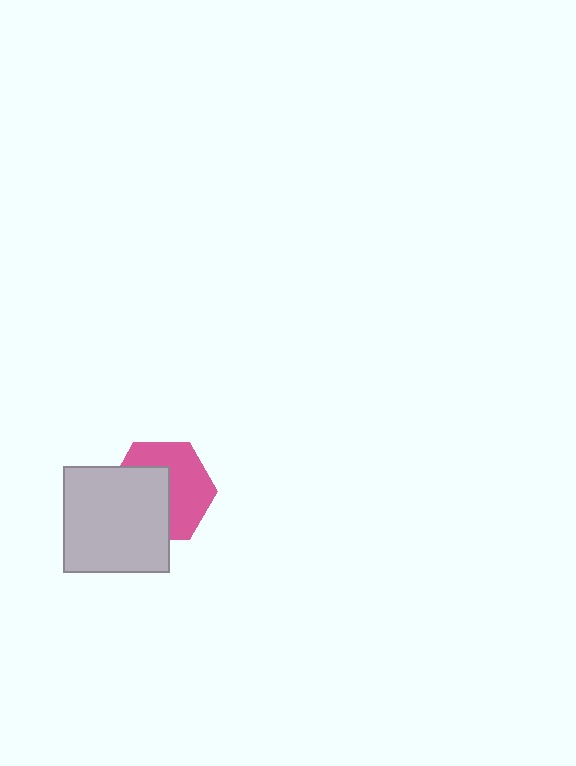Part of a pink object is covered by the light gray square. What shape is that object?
It is a hexagon.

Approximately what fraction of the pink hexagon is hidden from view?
Roughly 47% of the pink hexagon is hidden behind the light gray square.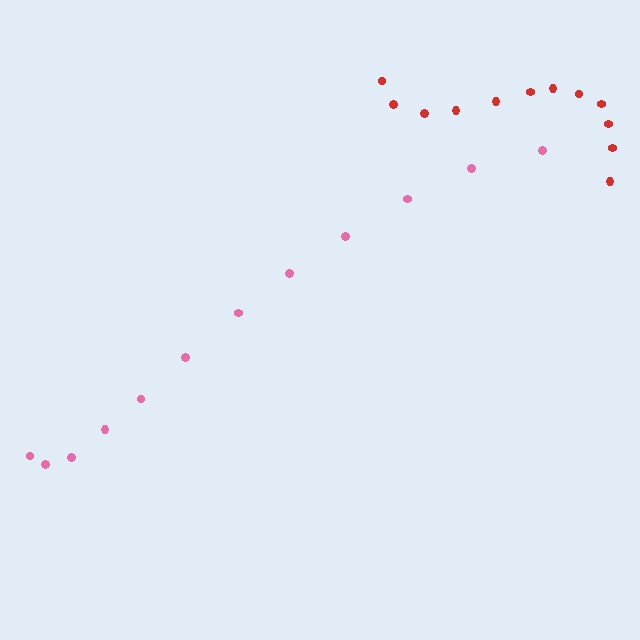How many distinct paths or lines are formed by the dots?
There are 2 distinct paths.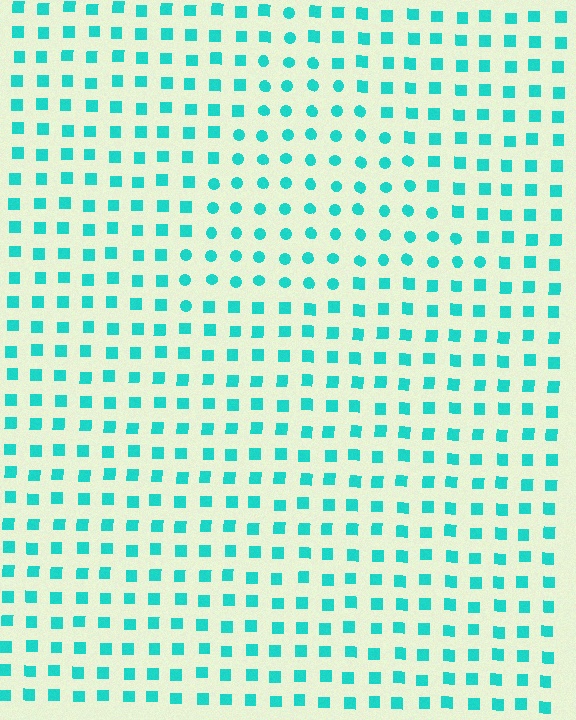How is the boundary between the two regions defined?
The boundary is defined by a change in element shape: circles inside vs. squares outside. All elements share the same color and spacing.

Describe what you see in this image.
The image is filled with small cyan elements arranged in a uniform grid. A triangle-shaped region contains circles, while the surrounding area contains squares. The boundary is defined purely by the change in element shape.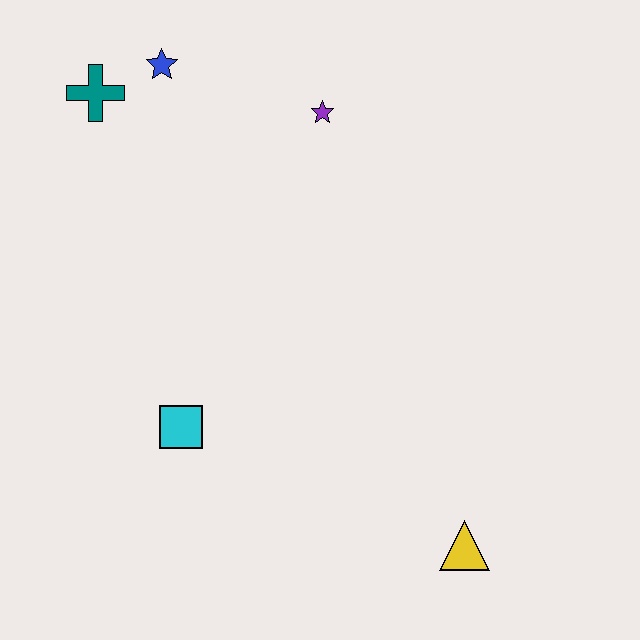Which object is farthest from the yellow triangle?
The teal cross is farthest from the yellow triangle.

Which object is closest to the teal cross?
The blue star is closest to the teal cross.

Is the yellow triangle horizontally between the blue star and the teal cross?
No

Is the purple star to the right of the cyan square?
Yes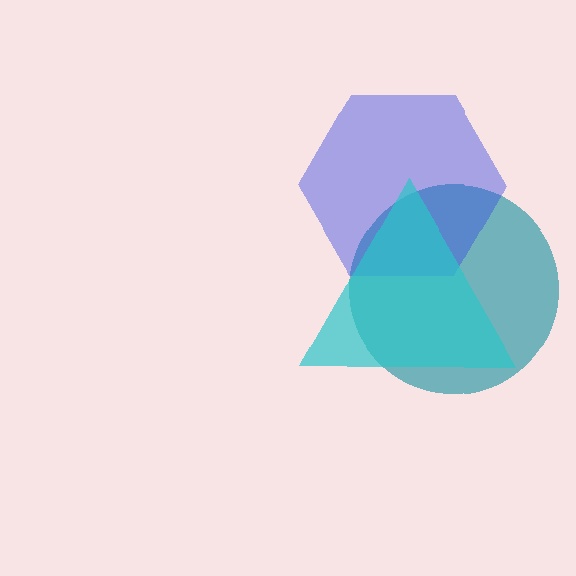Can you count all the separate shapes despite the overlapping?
Yes, there are 3 separate shapes.